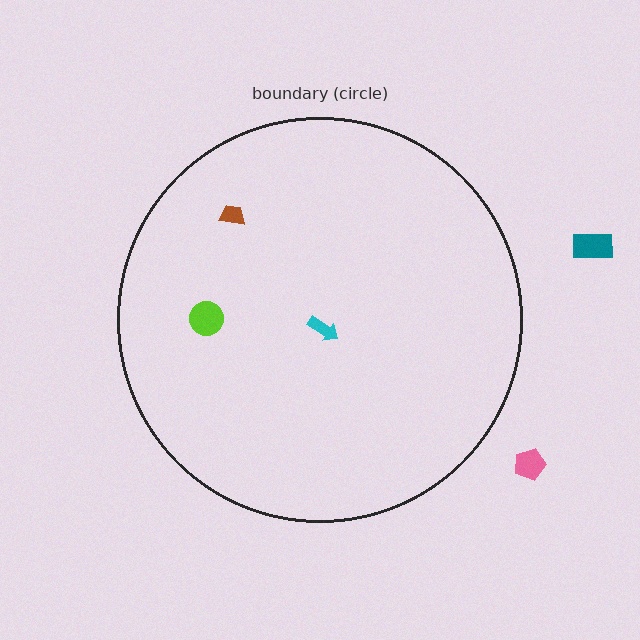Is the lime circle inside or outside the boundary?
Inside.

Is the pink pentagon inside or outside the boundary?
Outside.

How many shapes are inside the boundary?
3 inside, 2 outside.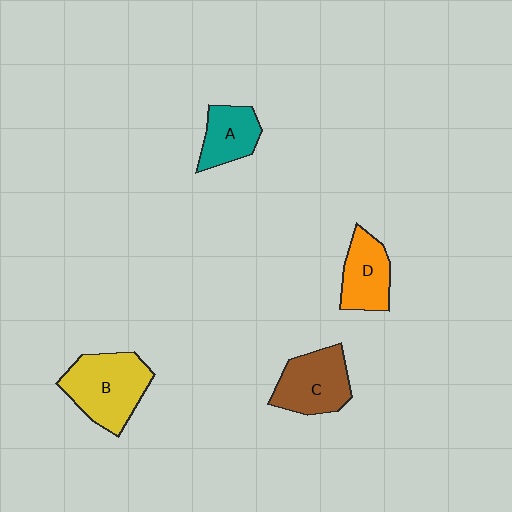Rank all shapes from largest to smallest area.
From largest to smallest: B (yellow), C (brown), D (orange), A (teal).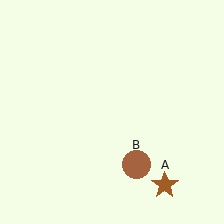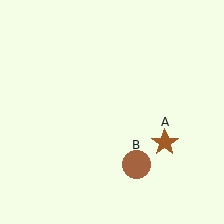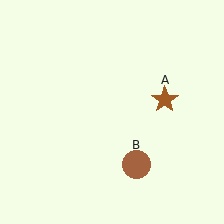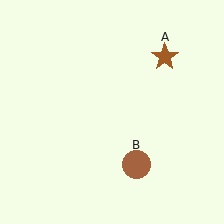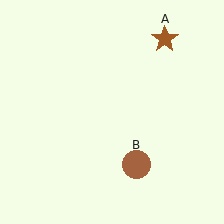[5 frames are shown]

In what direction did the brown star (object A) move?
The brown star (object A) moved up.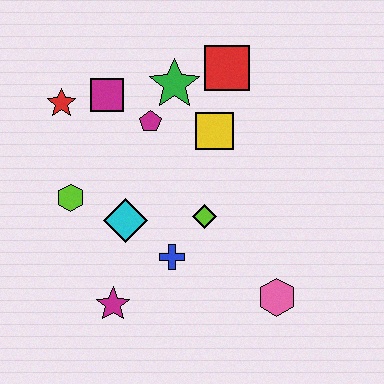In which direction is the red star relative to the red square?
The red star is to the left of the red square.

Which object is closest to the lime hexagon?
The cyan diamond is closest to the lime hexagon.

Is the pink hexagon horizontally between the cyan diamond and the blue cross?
No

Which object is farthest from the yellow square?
The magenta star is farthest from the yellow square.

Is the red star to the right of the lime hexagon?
No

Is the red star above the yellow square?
Yes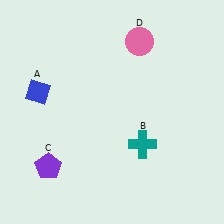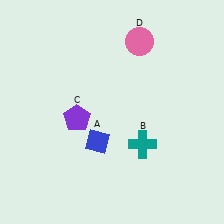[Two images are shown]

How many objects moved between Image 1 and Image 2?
2 objects moved between the two images.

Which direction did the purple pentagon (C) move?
The purple pentagon (C) moved up.